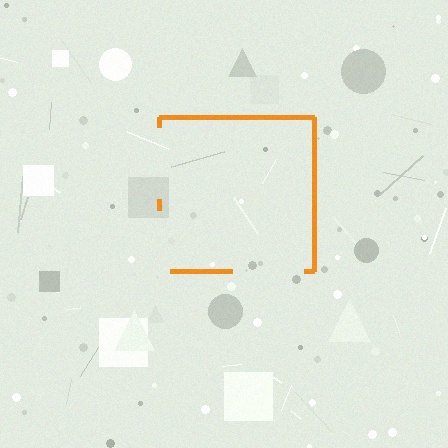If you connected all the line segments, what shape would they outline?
They would outline a square.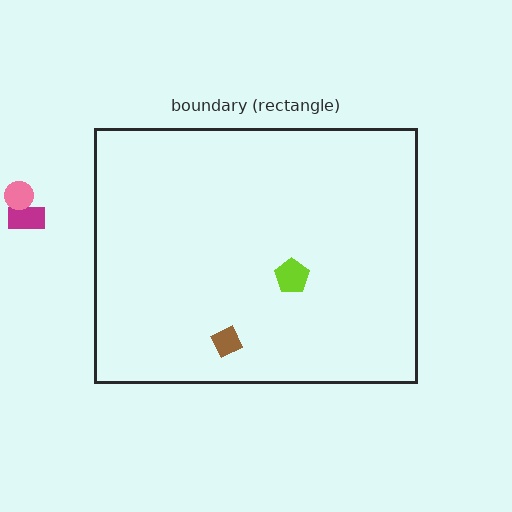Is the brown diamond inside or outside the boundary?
Inside.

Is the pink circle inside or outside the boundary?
Outside.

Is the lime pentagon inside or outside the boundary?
Inside.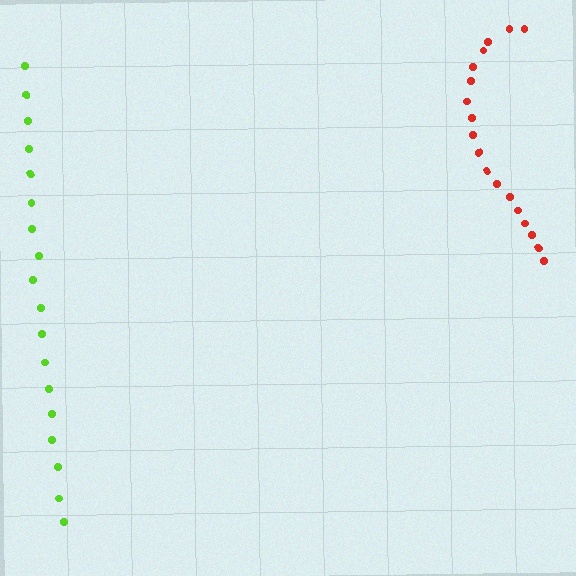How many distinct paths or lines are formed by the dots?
There are 2 distinct paths.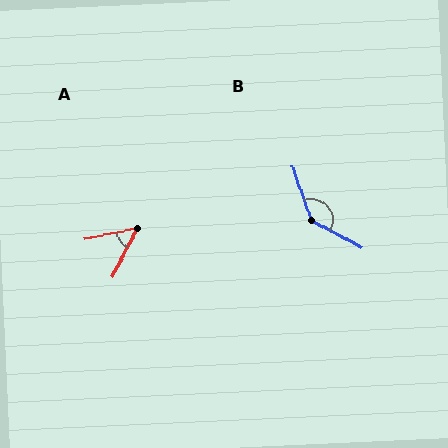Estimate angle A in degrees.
Approximately 50 degrees.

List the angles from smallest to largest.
A (50°), B (138°).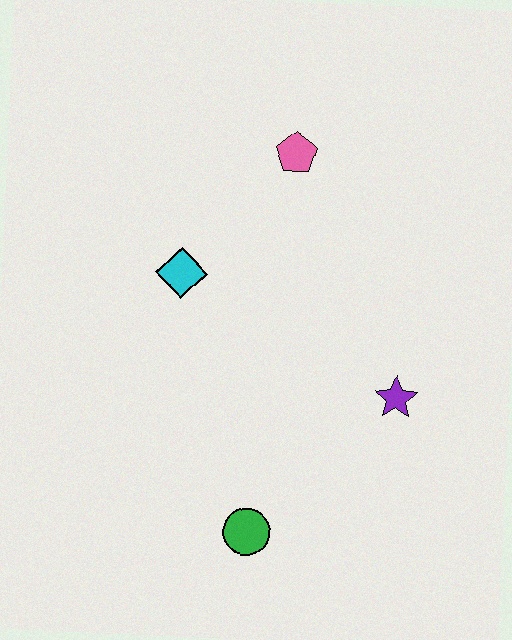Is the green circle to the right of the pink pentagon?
No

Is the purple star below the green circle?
No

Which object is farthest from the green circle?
The pink pentagon is farthest from the green circle.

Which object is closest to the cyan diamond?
The pink pentagon is closest to the cyan diamond.